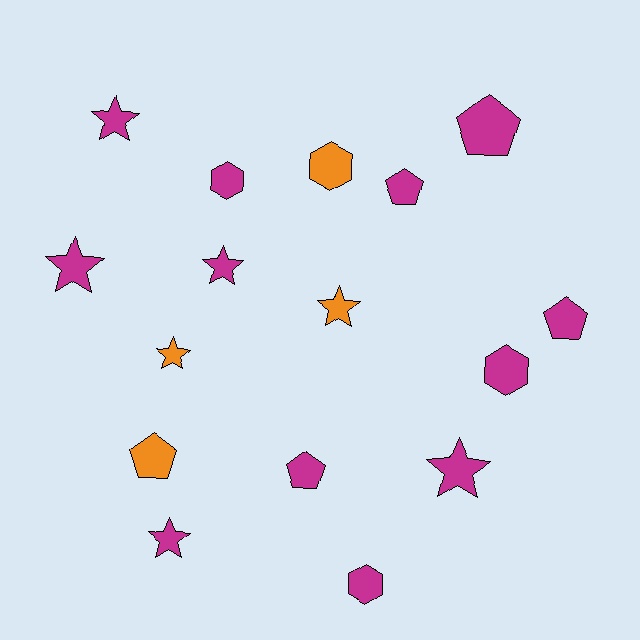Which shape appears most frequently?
Star, with 7 objects.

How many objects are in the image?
There are 16 objects.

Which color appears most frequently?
Magenta, with 12 objects.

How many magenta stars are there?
There are 5 magenta stars.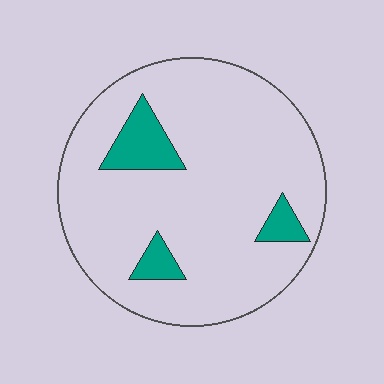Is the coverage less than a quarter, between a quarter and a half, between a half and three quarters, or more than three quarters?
Less than a quarter.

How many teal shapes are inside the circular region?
3.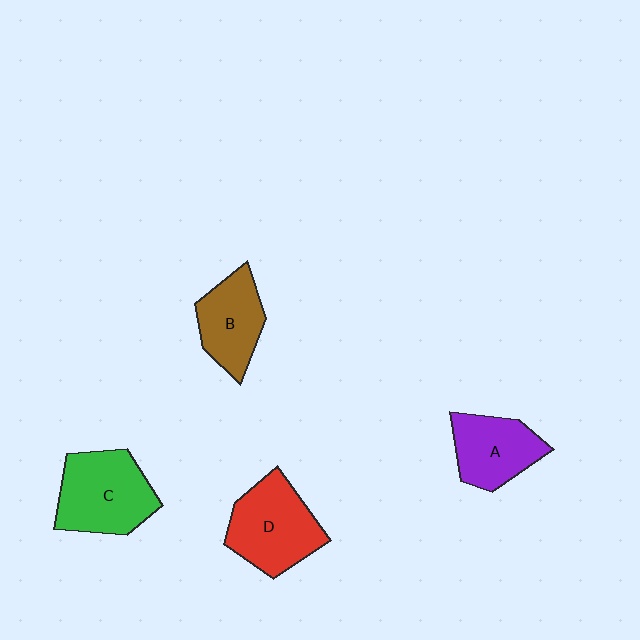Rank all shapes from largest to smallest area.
From largest to smallest: C (green), D (red), A (purple), B (brown).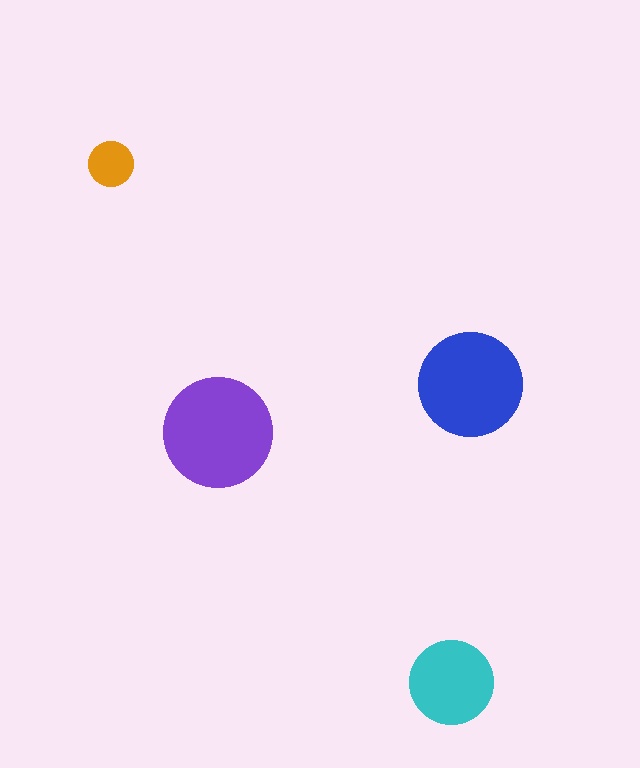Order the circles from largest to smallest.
the purple one, the blue one, the cyan one, the orange one.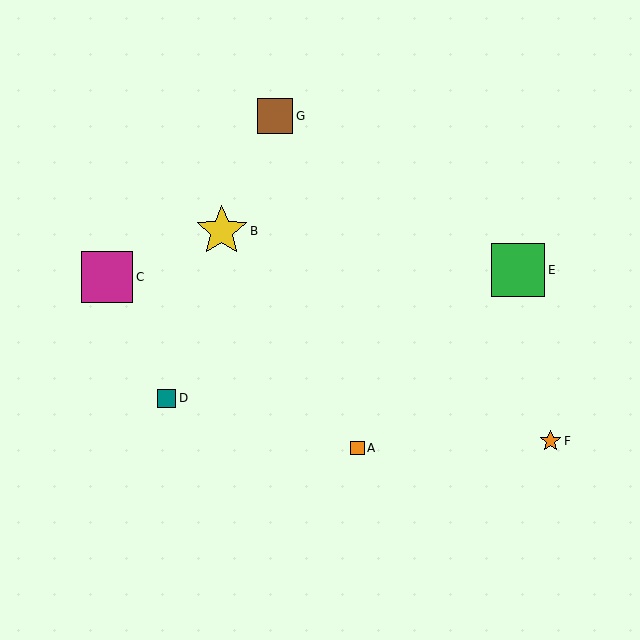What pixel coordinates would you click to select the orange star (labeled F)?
Click at (551, 441) to select the orange star F.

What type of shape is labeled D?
Shape D is a teal square.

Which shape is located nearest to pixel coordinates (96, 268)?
The magenta square (labeled C) at (107, 277) is nearest to that location.